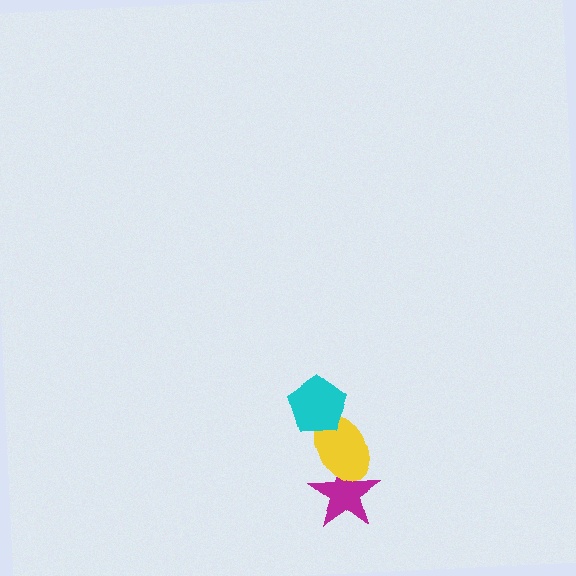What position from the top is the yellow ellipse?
The yellow ellipse is 2nd from the top.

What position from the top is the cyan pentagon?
The cyan pentagon is 1st from the top.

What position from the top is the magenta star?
The magenta star is 3rd from the top.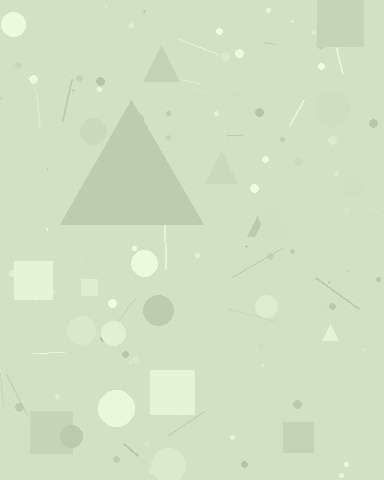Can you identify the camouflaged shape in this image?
The camouflaged shape is a triangle.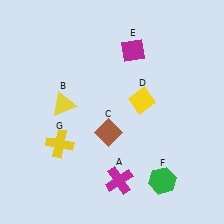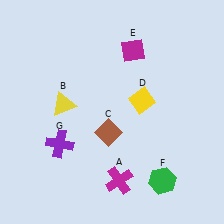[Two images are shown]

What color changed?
The cross (G) changed from yellow in Image 1 to purple in Image 2.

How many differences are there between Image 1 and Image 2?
There is 1 difference between the two images.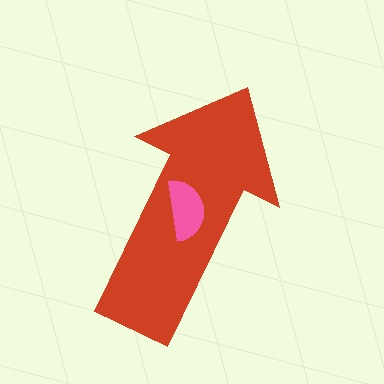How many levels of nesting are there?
2.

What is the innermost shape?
The pink semicircle.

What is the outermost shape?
The red arrow.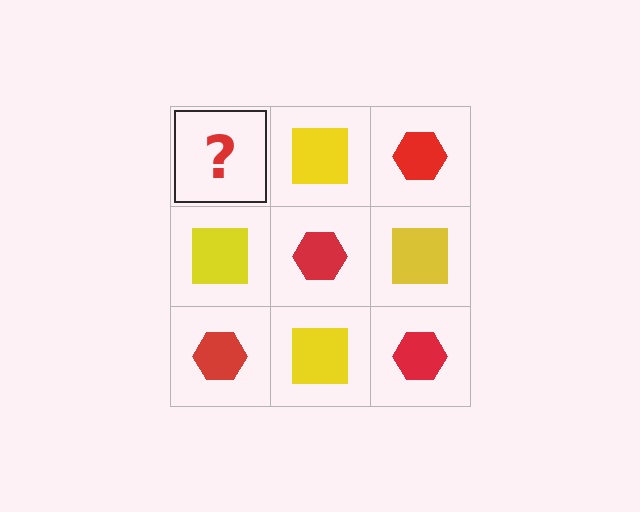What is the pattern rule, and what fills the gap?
The rule is that it alternates red hexagon and yellow square in a checkerboard pattern. The gap should be filled with a red hexagon.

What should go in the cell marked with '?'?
The missing cell should contain a red hexagon.